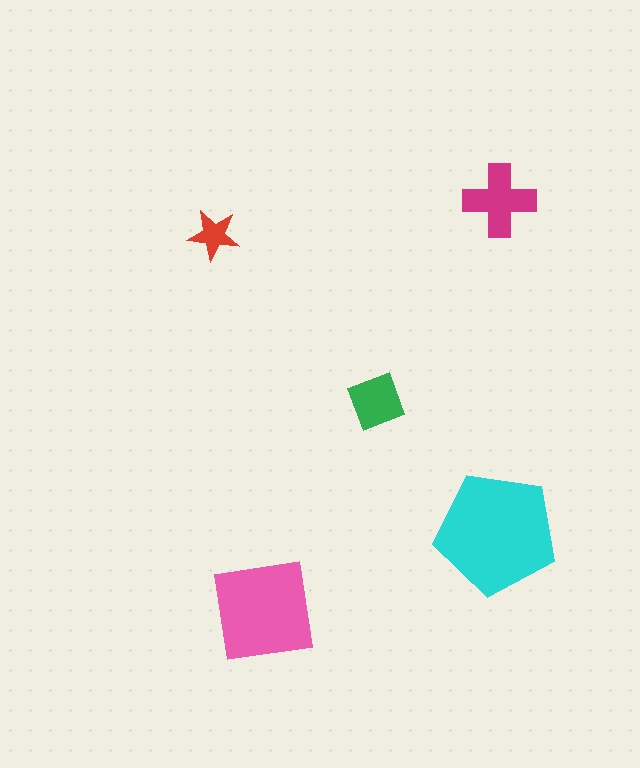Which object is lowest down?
The pink square is bottommost.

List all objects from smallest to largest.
The red star, the green square, the magenta cross, the pink square, the cyan pentagon.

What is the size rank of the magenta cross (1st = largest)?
3rd.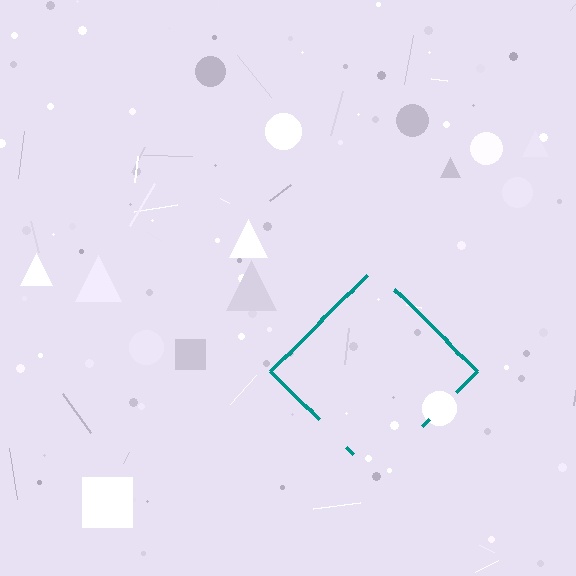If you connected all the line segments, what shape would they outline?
They would outline a diamond.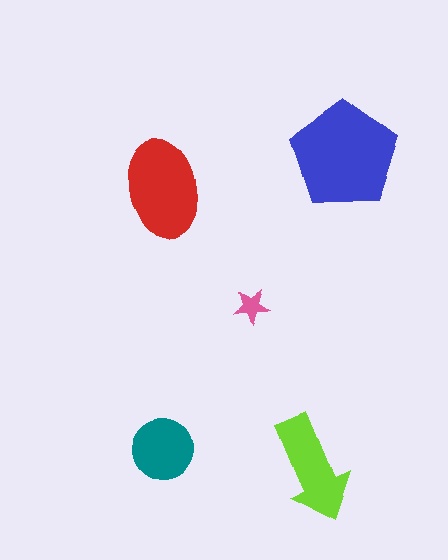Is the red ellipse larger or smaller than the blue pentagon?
Smaller.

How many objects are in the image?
There are 5 objects in the image.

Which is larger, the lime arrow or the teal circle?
The lime arrow.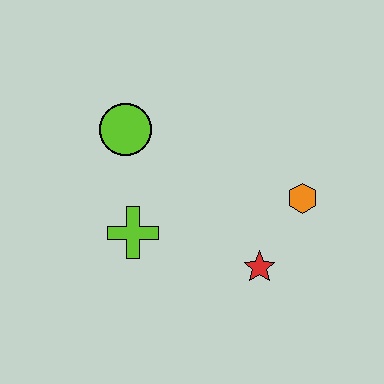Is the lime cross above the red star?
Yes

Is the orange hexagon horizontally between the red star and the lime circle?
No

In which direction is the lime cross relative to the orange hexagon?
The lime cross is to the left of the orange hexagon.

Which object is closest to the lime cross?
The lime circle is closest to the lime cross.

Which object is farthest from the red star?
The lime circle is farthest from the red star.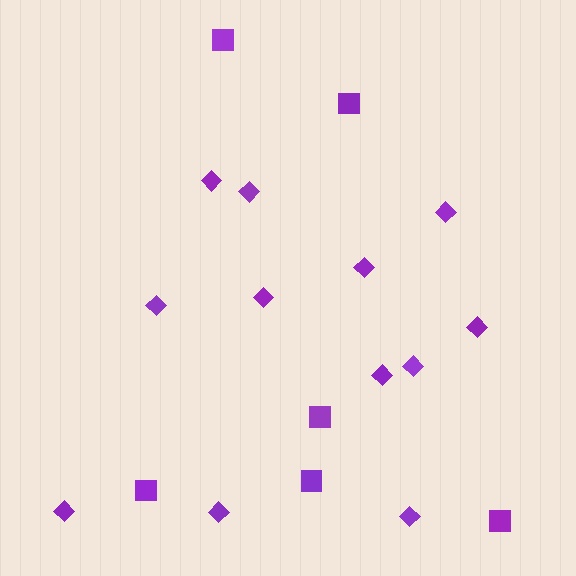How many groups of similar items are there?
There are 2 groups: one group of diamonds (12) and one group of squares (6).